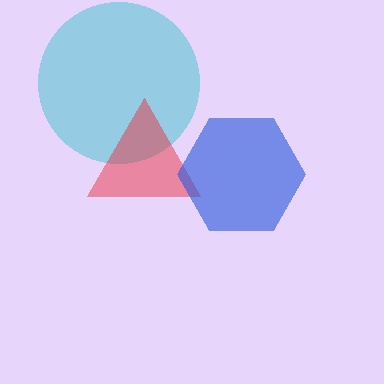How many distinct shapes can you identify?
There are 3 distinct shapes: a cyan circle, a red triangle, a blue hexagon.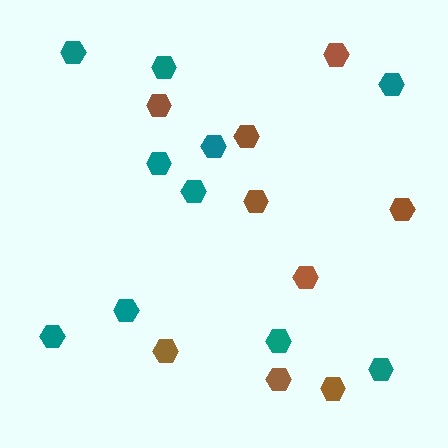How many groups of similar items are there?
There are 2 groups: one group of brown hexagons (9) and one group of teal hexagons (10).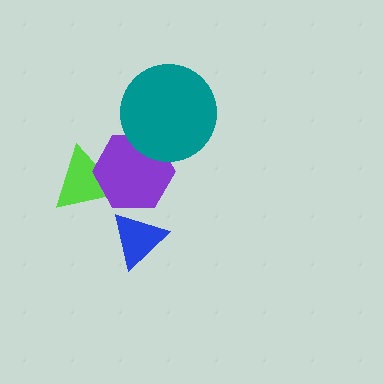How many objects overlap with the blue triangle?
0 objects overlap with the blue triangle.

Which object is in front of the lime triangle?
The purple hexagon is in front of the lime triangle.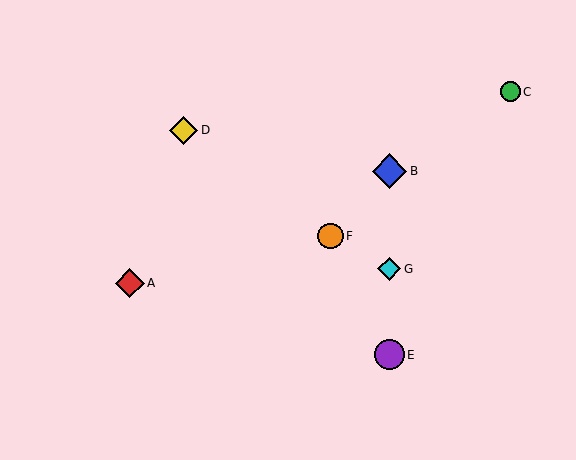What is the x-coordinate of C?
Object C is at x≈510.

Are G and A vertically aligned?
No, G is at x≈389 and A is at x≈130.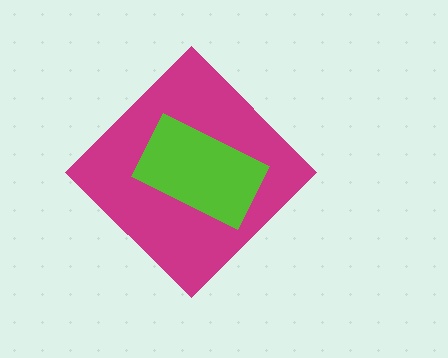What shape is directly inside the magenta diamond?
The lime rectangle.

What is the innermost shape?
The lime rectangle.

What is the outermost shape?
The magenta diamond.